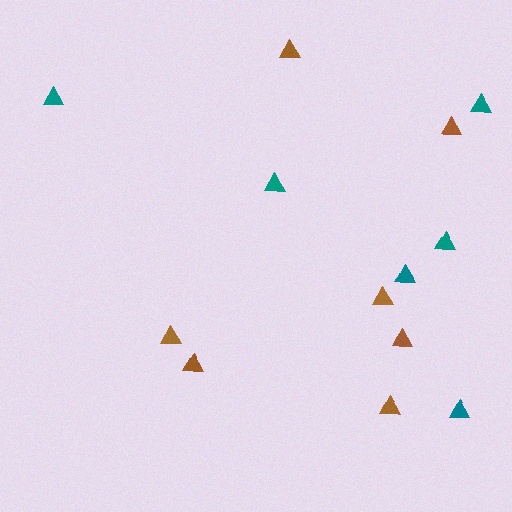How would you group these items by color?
There are 2 groups: one group of teal triangles (6) and one group of brown triangles (7).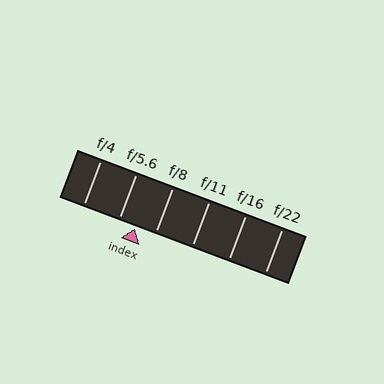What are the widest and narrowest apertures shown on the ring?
The widest aperture shown is f/4 and the narrowest is f/22.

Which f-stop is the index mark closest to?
The index mark is closest to f/5.6.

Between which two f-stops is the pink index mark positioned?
The index mark is between f/5.6 and f/8.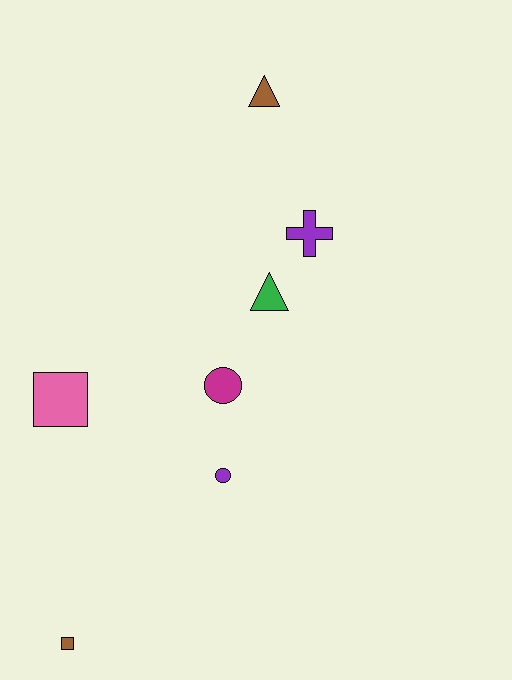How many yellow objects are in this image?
There are no yellow objects.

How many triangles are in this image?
There are 2 triangles.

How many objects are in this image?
There are 7 objects.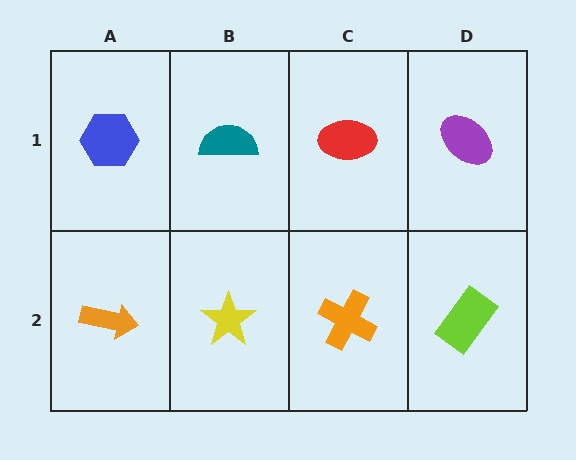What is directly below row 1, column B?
A yellow star.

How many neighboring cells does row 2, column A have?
2.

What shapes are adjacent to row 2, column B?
A teal semicircle (row 1, column B), an orange arrow (row 2, column A), an orange cross (row 2, column C).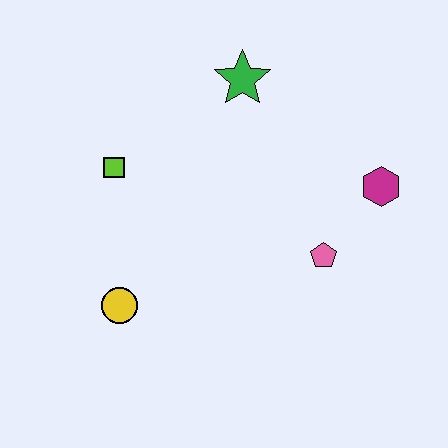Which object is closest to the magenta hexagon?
The pink pentagon is closest to the magenta hexagon.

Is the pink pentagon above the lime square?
No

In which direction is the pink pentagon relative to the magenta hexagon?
The pink pentagon is below the magenta hexagon.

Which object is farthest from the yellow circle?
The magenta hexagon is farthest from the yellow circle.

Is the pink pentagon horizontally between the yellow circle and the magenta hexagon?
Yes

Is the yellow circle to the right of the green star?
No